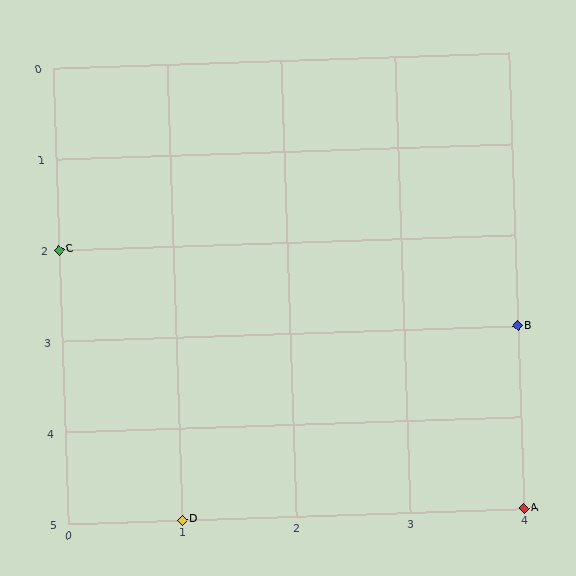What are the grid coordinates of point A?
Point A is at grid coordinates (4, 5).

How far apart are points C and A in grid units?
Points C and A are 4 columns and 3 rows apart (about 5.0 grid units diagonally).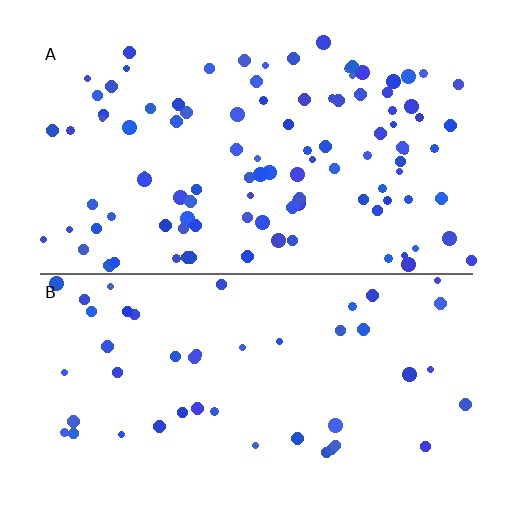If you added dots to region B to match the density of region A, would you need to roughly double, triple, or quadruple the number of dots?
Approximately double.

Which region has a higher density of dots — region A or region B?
A (the top).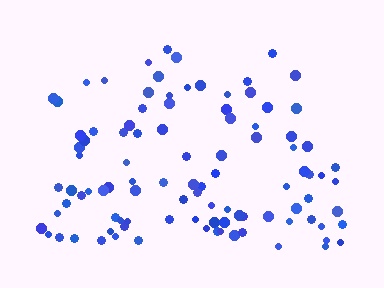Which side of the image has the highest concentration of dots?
The bottom.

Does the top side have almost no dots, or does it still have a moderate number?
Still a moderate number, just noticeably fewer than the bottom.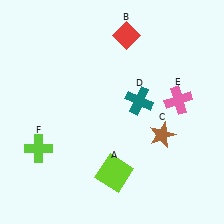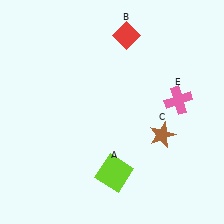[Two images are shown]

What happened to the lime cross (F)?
The lime cross (F) was removed in Image 2. It was in the bottom-left area of Image 1.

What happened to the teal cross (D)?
The teal cross (D) was removed in Image 2. It was in the top-right area of Image 1.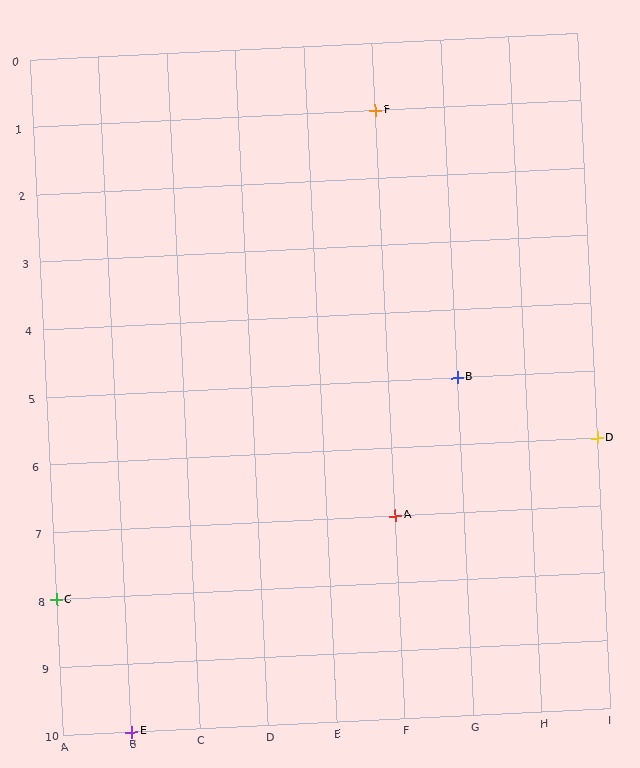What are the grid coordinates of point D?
Point D is at grid coordinates (I, 6).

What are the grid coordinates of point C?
Point C is at grid coordinates (A, 8).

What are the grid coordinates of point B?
Point B is at grid coordinates (G, 5).